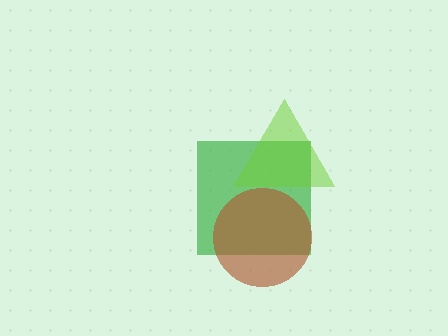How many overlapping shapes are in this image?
There are 3 overlapping shapes in the image.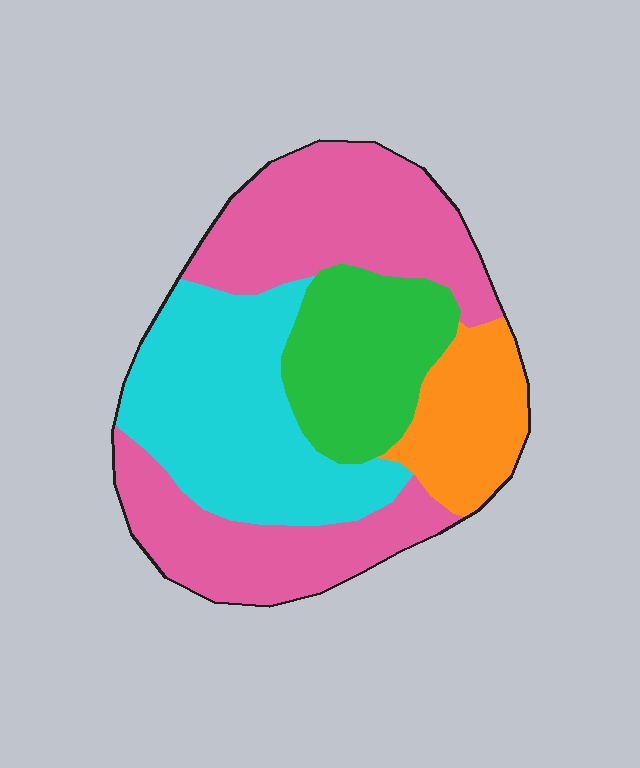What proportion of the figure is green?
Green covers 18% of the figure.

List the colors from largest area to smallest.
From largest to smallest: pink, cyan, green, orange.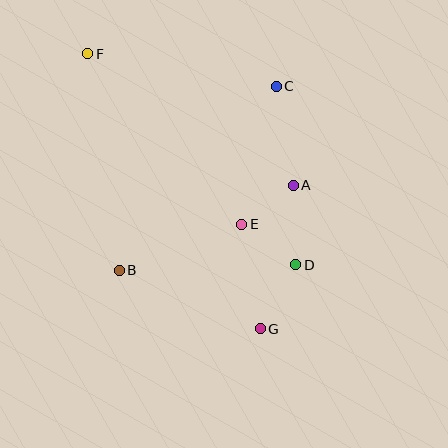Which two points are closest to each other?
Points A and E are closest to each other.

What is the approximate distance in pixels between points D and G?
The distance between D and G is approximately 73 pixels.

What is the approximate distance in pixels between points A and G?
The distance between A and G is approximately 147 pixels.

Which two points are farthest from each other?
Points F and G are farthest from each other.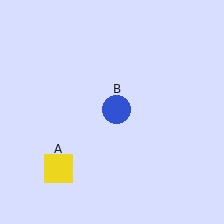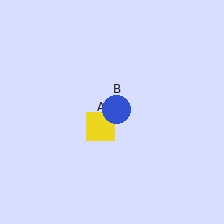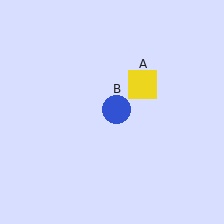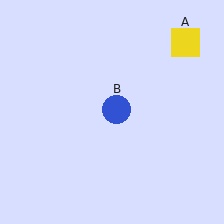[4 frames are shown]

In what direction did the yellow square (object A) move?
The yellow square (object A) moved up and to the right.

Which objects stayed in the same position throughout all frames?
Blue circle (object B) remained stationary.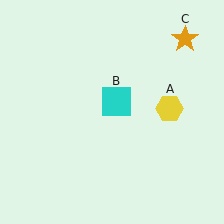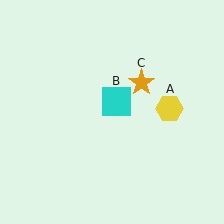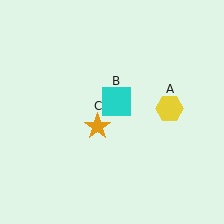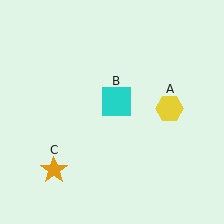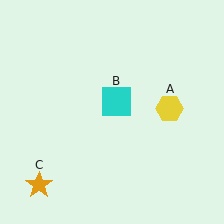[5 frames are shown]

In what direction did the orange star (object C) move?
The orange star (object C) moved down and to the left.